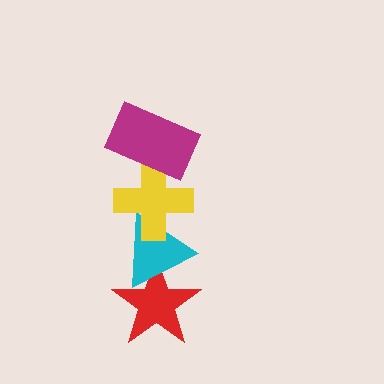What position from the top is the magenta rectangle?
The magenta rectangle is 1st from the top.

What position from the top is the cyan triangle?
The cyan triangle is 3rd from the top.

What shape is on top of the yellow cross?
The magenta rectangle is on top of the yellow cross.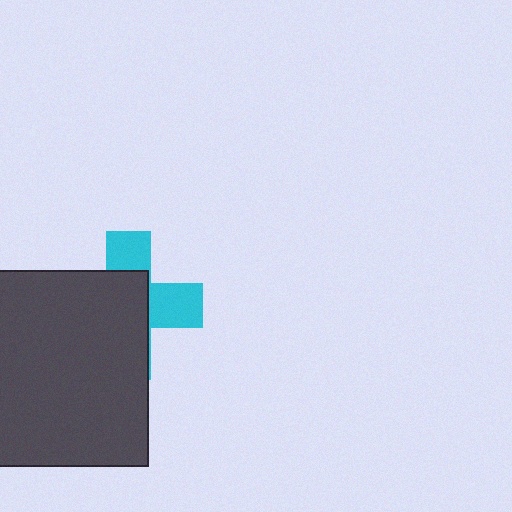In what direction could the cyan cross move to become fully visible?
The cyan cross could move toward the upper-right. That would shift it out from behind the dark gray square entirely.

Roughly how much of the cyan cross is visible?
A small part of it is visible (roughly 37%).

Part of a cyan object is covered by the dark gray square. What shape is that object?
It is a cross.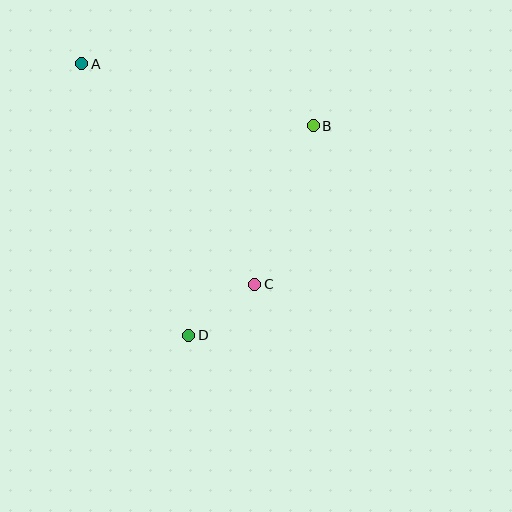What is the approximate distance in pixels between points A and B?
The distance between A and B is approximately 240 pixels.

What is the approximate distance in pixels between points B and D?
The distance between B and D is approximately 244 pixels.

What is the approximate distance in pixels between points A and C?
The distance between A and C is approximately 280 pixels.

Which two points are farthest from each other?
Points A and D are farthest from each other.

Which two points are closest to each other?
Points C and D are closest to each other.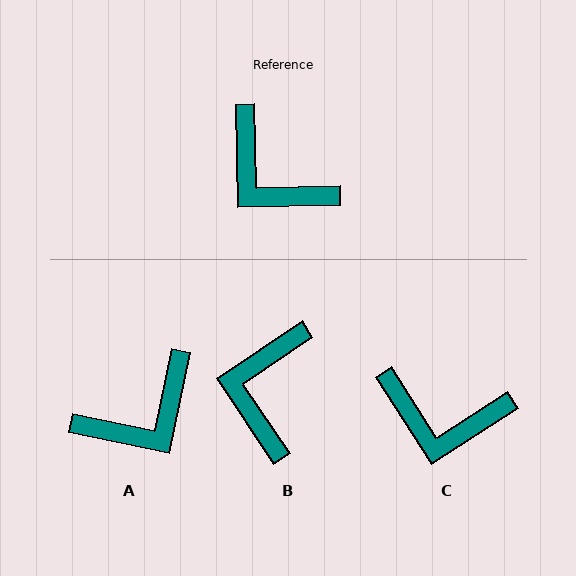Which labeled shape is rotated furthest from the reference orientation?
A, about 77 degrees away.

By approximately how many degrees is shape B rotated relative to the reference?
Approximately 57 degrees clockwise.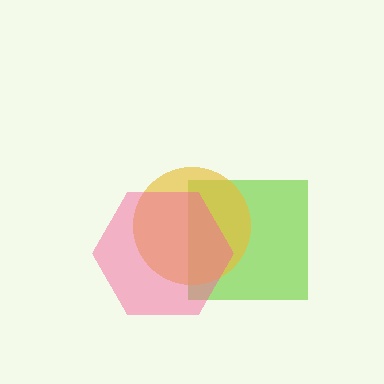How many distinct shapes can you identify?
There are 3 distinct shapes: a lime square, a yellow circle, a pink hexagon.